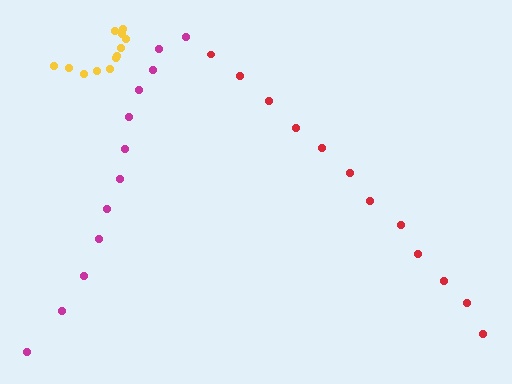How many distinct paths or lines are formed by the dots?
There are 3 distinct paths.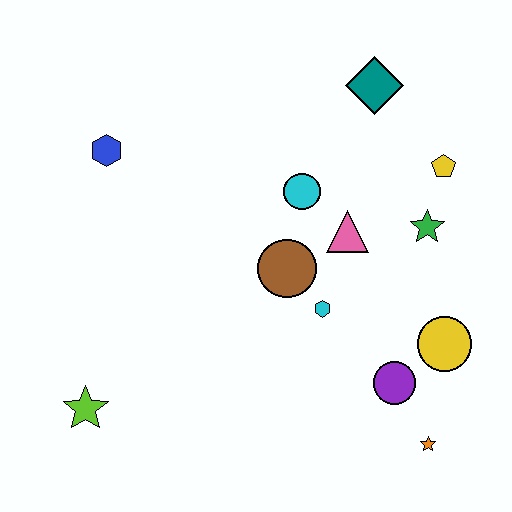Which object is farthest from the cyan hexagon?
The blue hexagon is farthest from the cyan hexagon.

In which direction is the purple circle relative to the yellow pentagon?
The purple circle is below the yellow pentagon.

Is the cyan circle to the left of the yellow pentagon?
Yes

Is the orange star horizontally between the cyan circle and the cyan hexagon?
No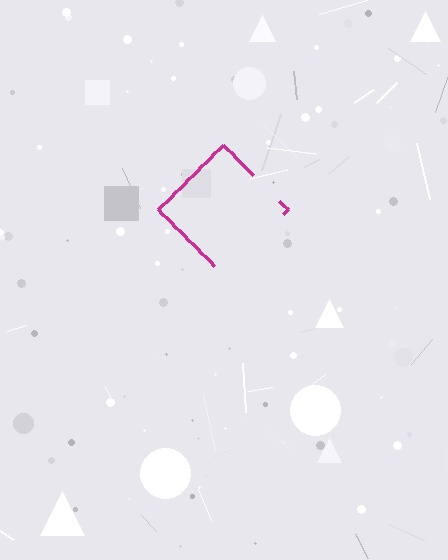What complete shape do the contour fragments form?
The contour fragments form a diamond.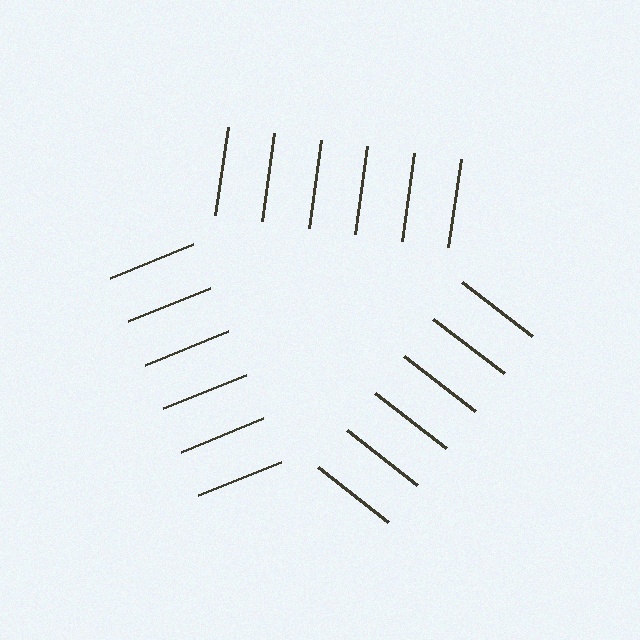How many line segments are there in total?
18 — 6 along each of the 3 edges.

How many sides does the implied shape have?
3 sides — the line-ends trace a triangle.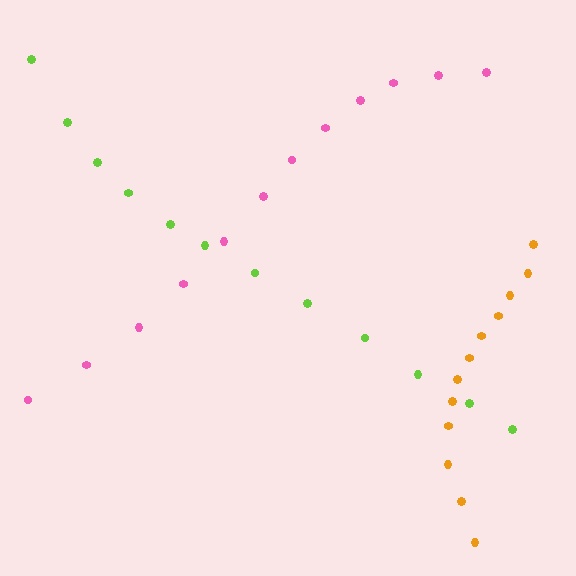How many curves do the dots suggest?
There are 3 distinct paths.